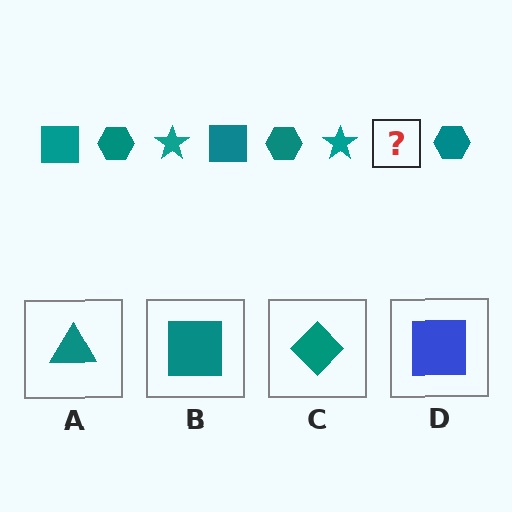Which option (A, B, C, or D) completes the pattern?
B.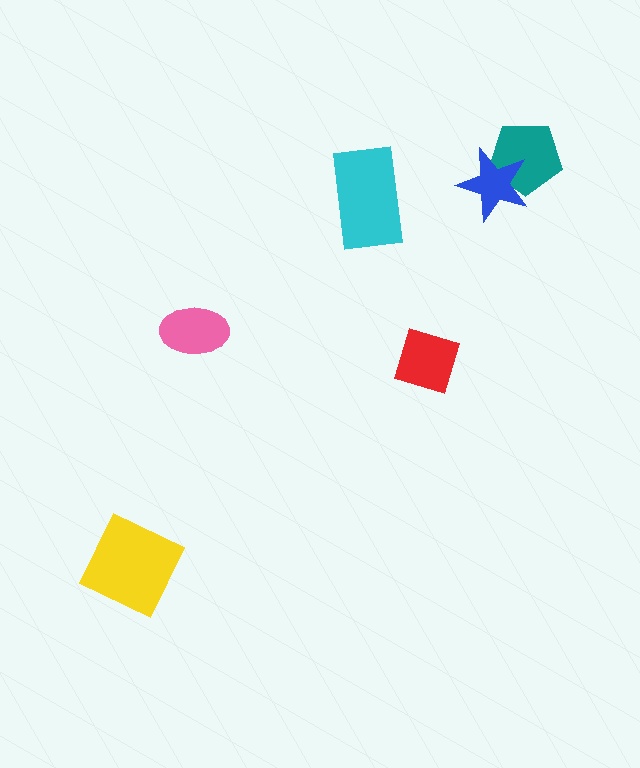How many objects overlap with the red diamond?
0 objects overlap with the red diamond.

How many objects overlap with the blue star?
1 object overlaps with the blue star.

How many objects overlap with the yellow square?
0 objects overlap with the yellow square.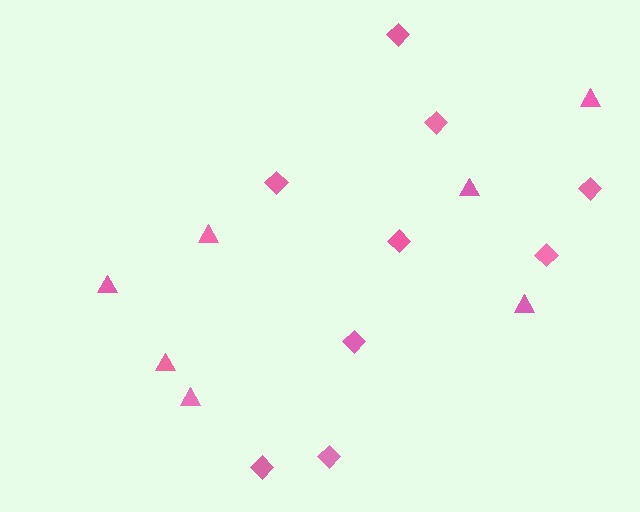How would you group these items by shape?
There are 2 groups: one group of triangles (7) and one group of diamonds (9).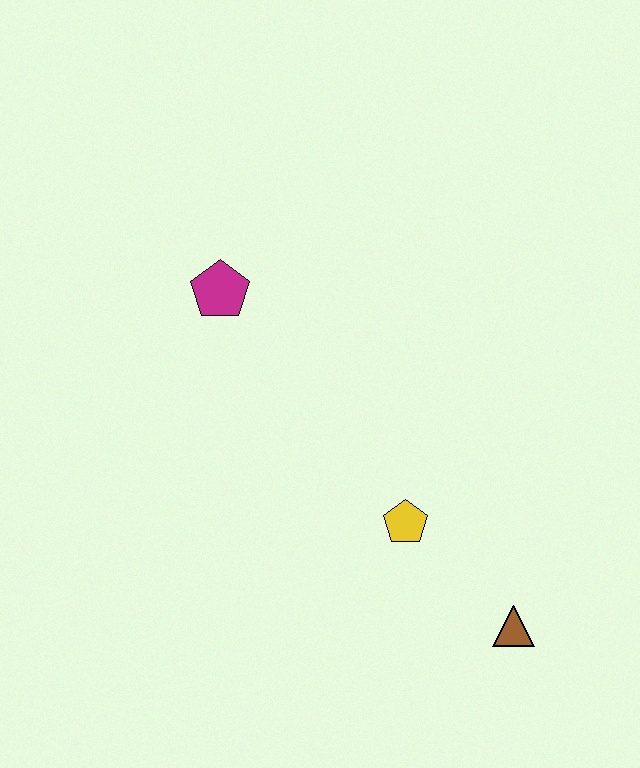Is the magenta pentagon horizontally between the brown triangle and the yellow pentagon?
No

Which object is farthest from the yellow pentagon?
The magenta pentagon is farthest from the yellow pentagon.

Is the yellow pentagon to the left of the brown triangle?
Yes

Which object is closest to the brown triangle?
The yellow pentagon is closest to the brown triangle.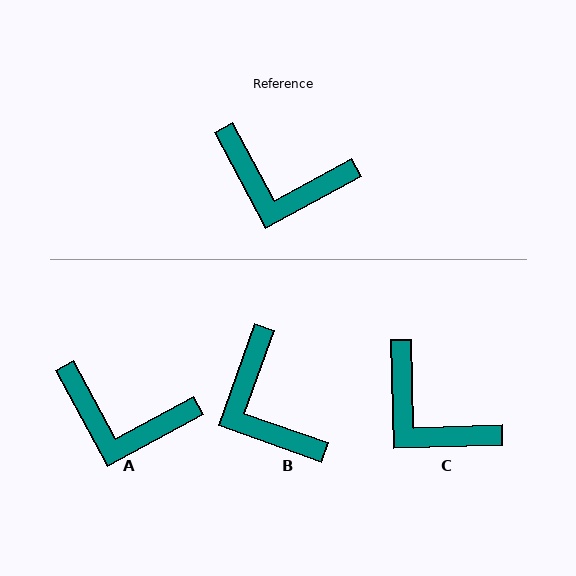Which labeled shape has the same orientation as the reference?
A.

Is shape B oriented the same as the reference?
No, it is off by about 48 degrees.